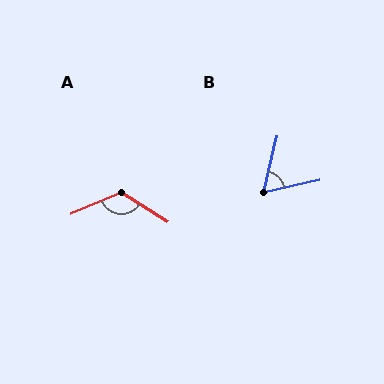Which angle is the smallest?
B, at approximately 63 degrees.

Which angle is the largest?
A, at approximately 124 degrees.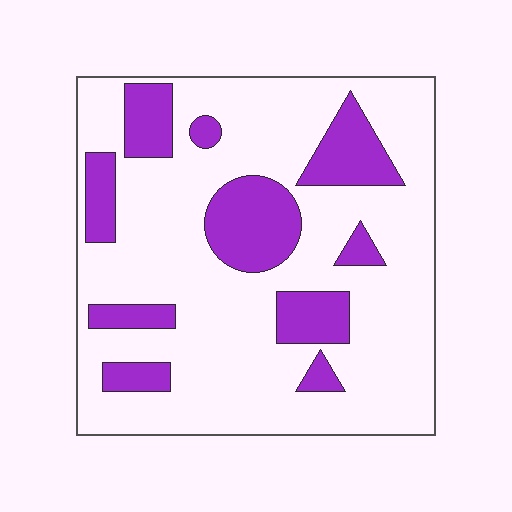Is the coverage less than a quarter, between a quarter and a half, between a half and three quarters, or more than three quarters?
Less than a quarter.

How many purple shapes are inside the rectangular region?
10.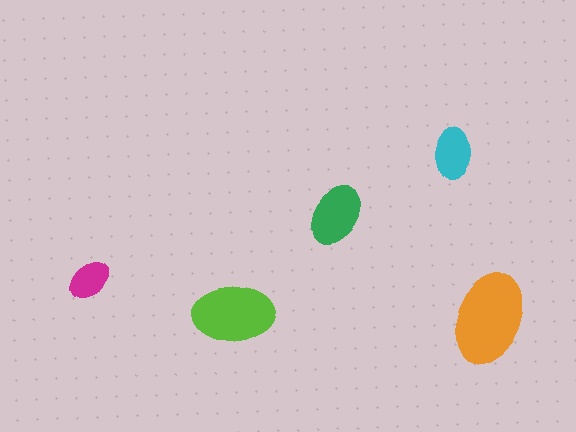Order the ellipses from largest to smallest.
the orange one, the lime one, the green one, the cyan one, the magenta one.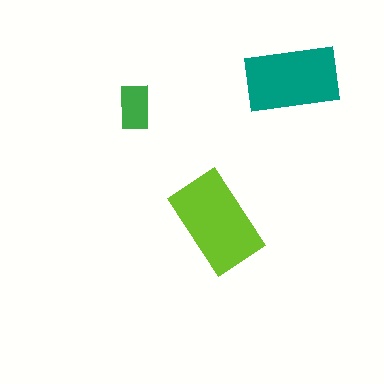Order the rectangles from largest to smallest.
the lime one, the teal one, the green one.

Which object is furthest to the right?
The teal rectangle is rightmost.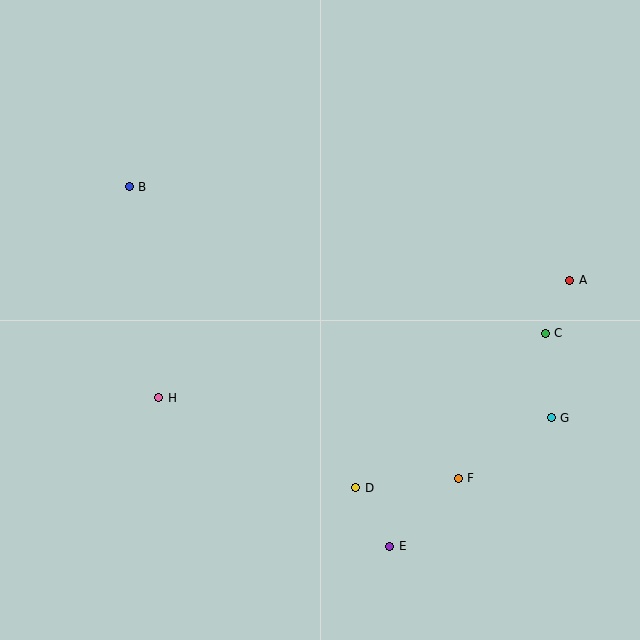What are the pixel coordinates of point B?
Point B is at (129, 187).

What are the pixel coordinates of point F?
Point F is at (458, 478).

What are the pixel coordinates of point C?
Point C is at (545, 333).